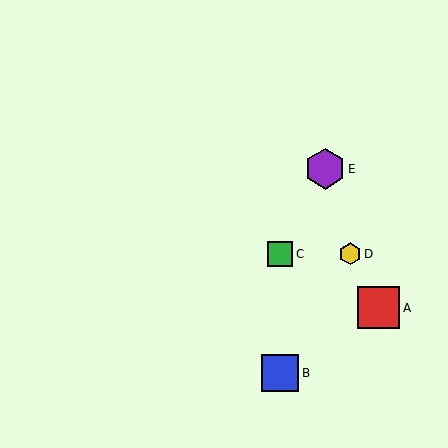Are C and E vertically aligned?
No, C is at x≈280 and E is at x≈325.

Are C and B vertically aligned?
Yes, both are at x≈280.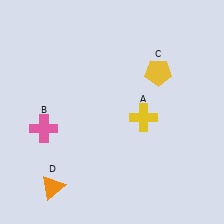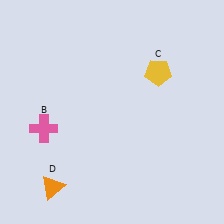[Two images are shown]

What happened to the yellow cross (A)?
The yellow cross (A) was removed in Image 2. It was in the bottom-right area of Image 1.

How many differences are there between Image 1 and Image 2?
There is 1 difference between the two images.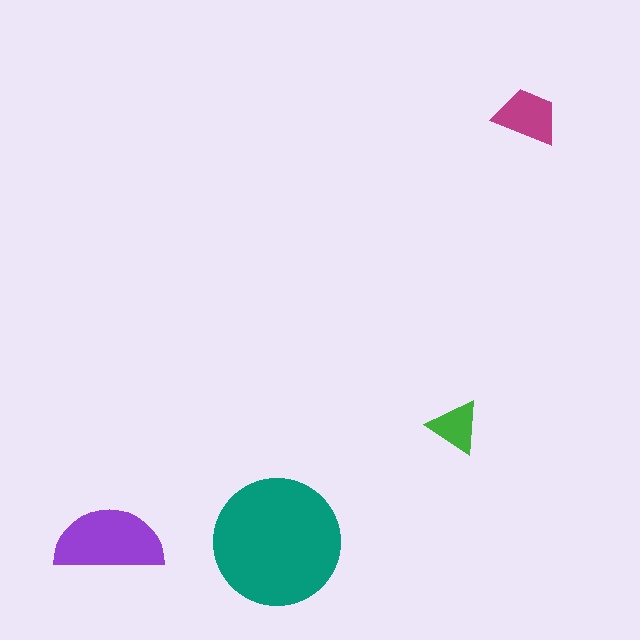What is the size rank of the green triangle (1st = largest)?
4th.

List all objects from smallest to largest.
The green triangle, the magenta trapezoid, the purple semicircle, the teal circle.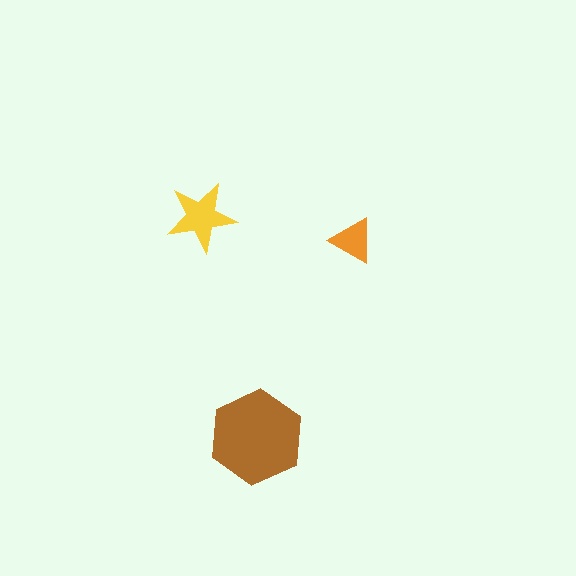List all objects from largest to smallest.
The brown hexagon, the yellow star, the orange triangle.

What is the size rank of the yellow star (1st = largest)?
2nd.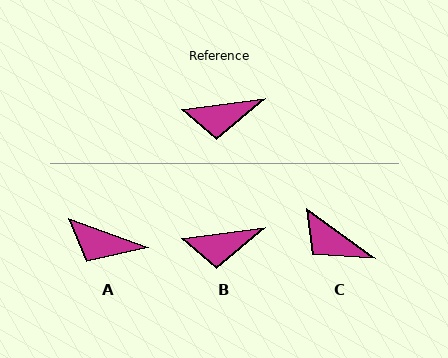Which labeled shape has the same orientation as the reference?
B.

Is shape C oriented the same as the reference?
No, it is off by about 44 degrees.